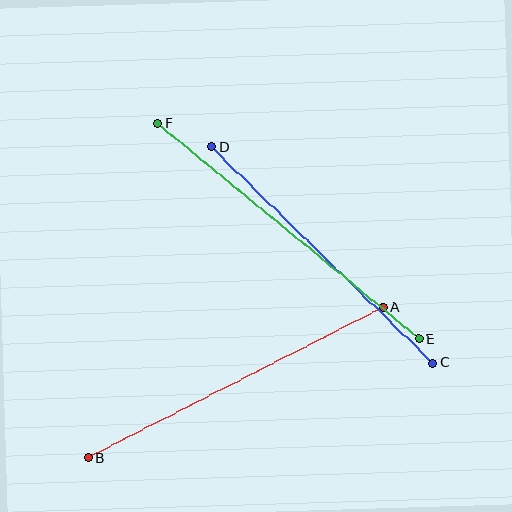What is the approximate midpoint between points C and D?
The midpoint is at approximately (322, 255) pixels.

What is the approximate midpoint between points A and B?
The midpoint is at approximately (236, 383) pixels.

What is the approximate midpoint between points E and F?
The midpoint is at approximately (288, 231) pixels.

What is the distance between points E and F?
The distance is approximately 339 pixels.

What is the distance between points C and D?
The distance is approximately 309 pixels.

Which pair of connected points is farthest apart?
Points E and F are farthest apart.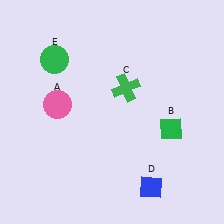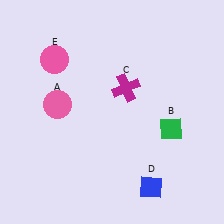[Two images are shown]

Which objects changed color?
C changed from green to magenta. E changed from green to pink.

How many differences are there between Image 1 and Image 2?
There are 2 differences between the two images.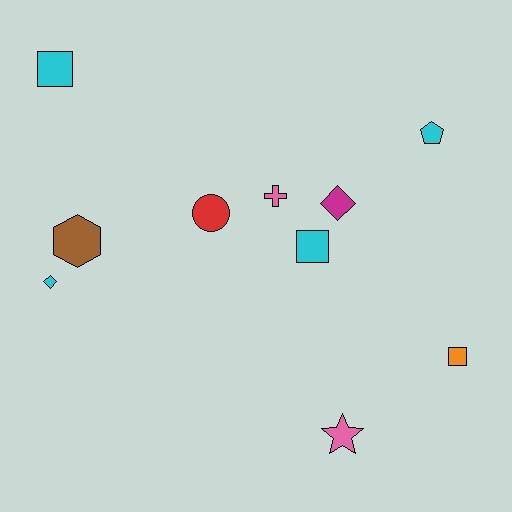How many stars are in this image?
There is 1 star.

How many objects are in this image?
There are 10 objects.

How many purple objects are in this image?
There are no purple objects.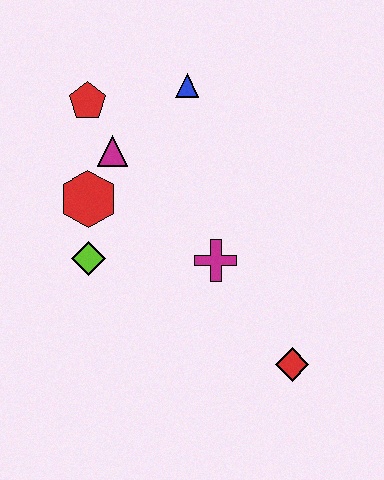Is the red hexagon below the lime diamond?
No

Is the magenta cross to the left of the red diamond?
Yes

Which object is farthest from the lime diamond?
The red diamond is farthest from the lime diamond.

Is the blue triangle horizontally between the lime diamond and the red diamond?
Yes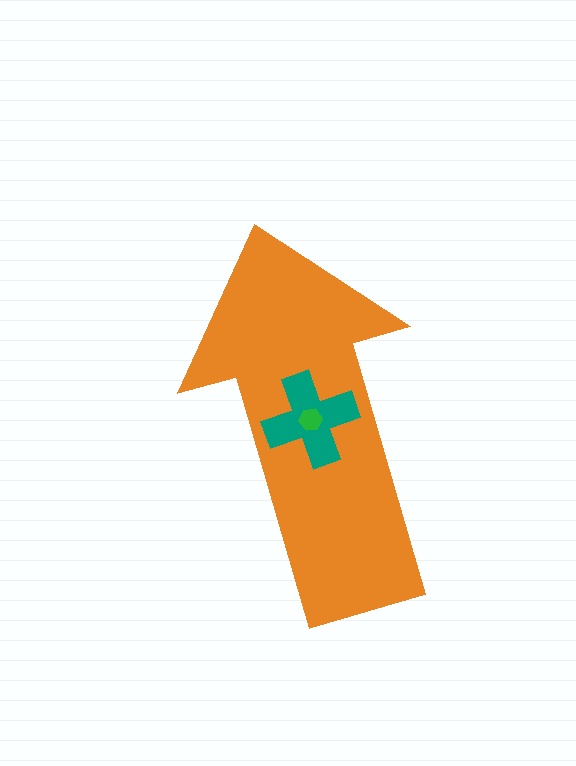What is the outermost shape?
The orange arrow.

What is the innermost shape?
The green hexagon.